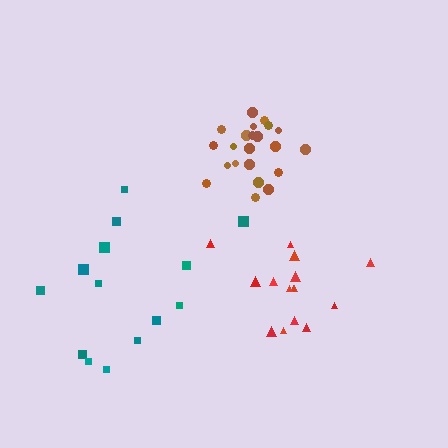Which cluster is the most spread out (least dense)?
Teal.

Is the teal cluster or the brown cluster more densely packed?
Brown.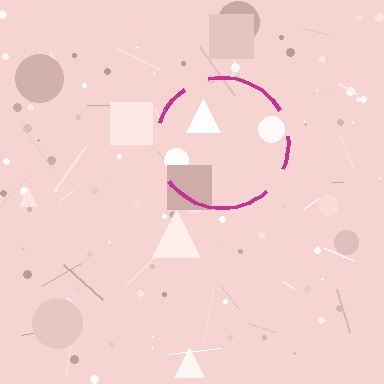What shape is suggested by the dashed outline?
The dashed outline suggests a circle.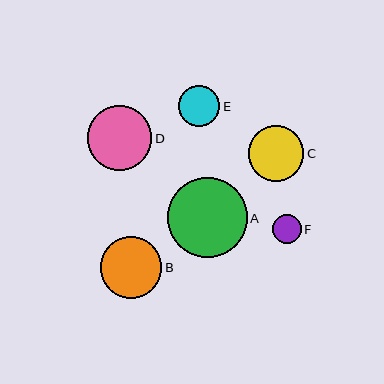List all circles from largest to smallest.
From largest to smallest: A, D, B, C, E, F.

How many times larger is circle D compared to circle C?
Circle D is approximately 1.2 times the size of circle C.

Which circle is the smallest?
Circle F is the smallest with a size of approximately 29 pixels.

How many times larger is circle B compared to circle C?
Circle B is approximately 1.1 times the size of circle C.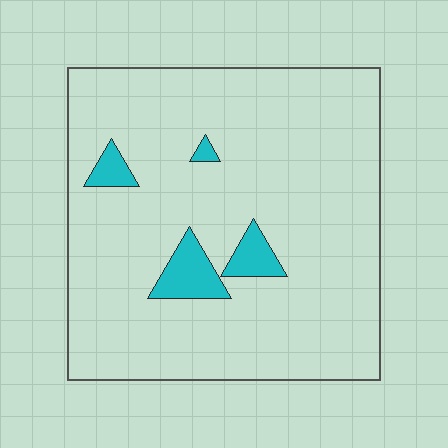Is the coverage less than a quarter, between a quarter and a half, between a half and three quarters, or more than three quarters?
Less than a quarter.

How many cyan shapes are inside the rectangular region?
4.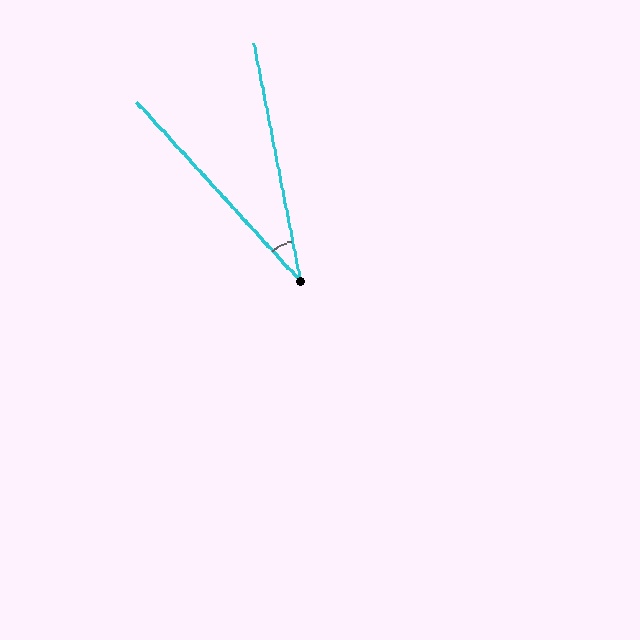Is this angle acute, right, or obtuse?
It is acute.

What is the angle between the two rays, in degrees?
Approximately 32 degrees.